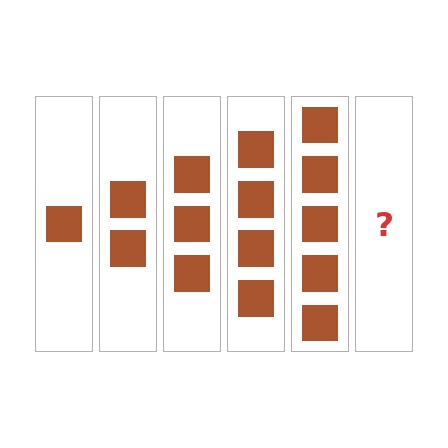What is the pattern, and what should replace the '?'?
The pattern is that each step adds one more square. The '?' should be 6 squares.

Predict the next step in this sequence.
The next step is 6 squares.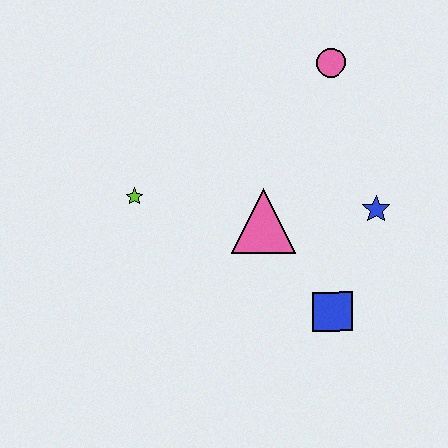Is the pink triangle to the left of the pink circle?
Yes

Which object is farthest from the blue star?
The lime star is farthest from the blue star.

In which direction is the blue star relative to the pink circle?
The blue star is below the pink circle.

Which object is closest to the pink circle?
The blue star is closest to the pink circle.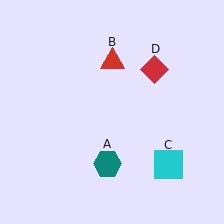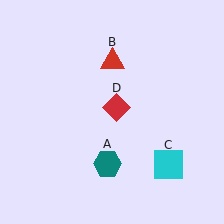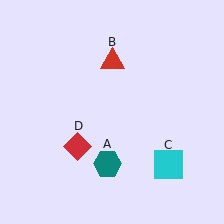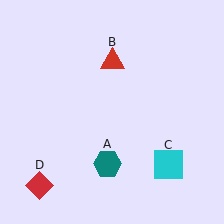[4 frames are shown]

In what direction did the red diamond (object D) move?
The red diamond (object D) moved down and to the left.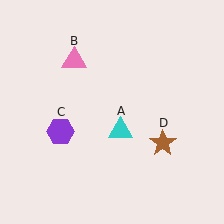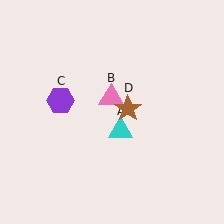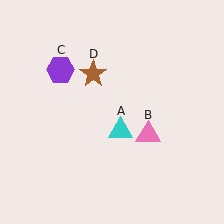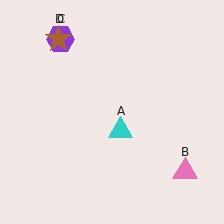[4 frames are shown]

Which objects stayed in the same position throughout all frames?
Cyan triangle (object A) remained stationary.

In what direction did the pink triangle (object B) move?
The pink triangle (object B) moved down and to the right.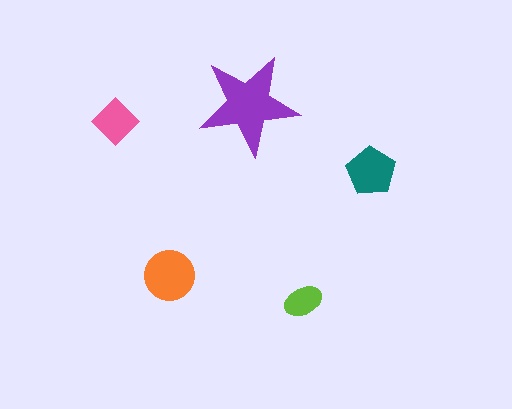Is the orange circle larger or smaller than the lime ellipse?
Larger.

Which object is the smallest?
The lime ellipse.